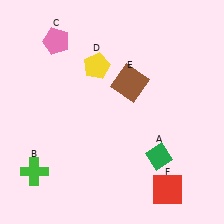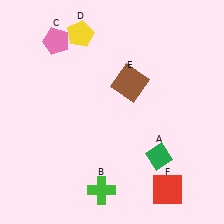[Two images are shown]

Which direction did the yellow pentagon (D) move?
The yellow pentagon (D) moved up.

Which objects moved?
The objects that moved are: the green cross (B), the yellow pentagon (D).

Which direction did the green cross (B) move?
The green cross (B) moved right.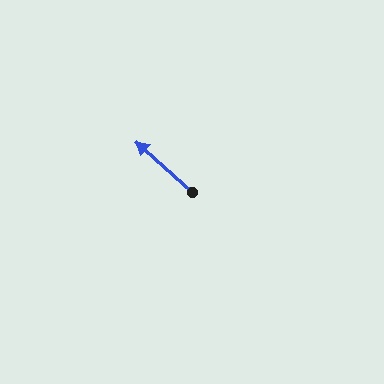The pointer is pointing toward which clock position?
Roughly 10 o'clock.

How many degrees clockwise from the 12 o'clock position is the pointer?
Approximately 312 degrees.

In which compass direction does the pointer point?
Northwest.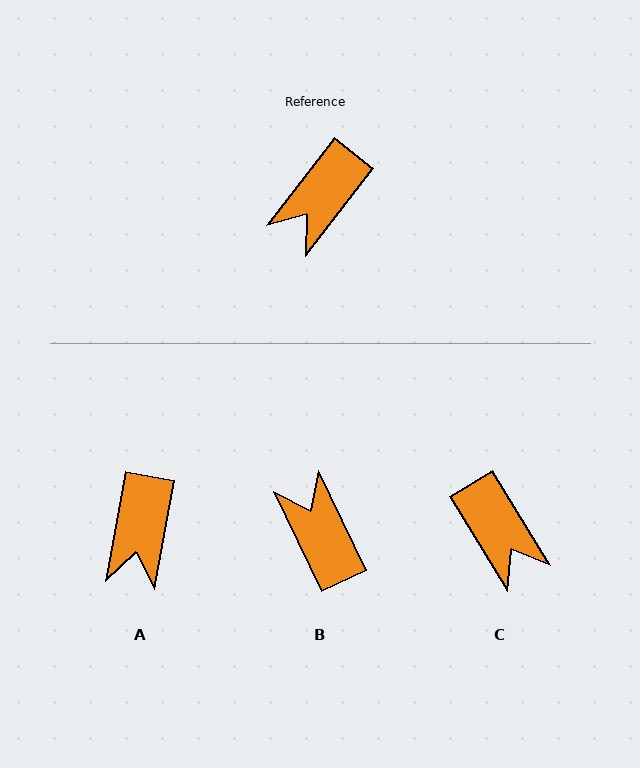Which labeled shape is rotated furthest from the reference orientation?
B, about 117 degrees away.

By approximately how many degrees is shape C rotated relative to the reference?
Approximately 69 degrees counter-clockwise.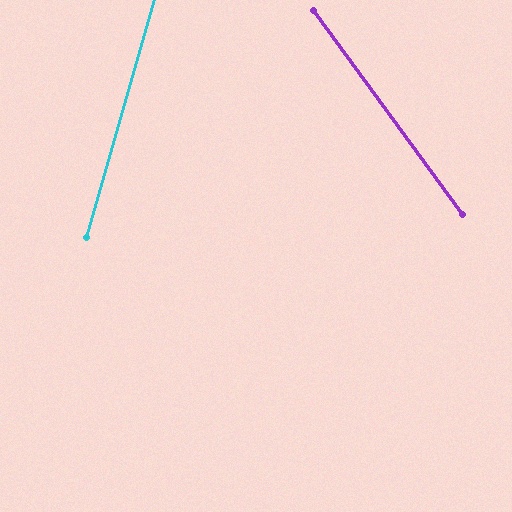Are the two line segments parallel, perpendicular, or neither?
Neither parallel nor perpendicular — they differ by about 52°.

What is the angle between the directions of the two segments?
Approximately 52 degrees.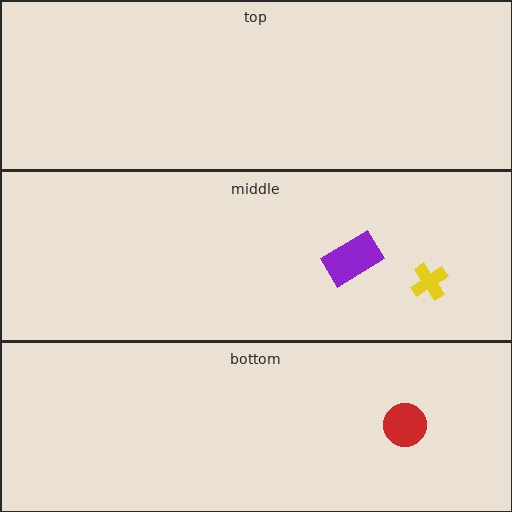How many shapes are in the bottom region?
1.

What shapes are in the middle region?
The yellow cross, the purple rectangle.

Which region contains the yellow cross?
The middle region.